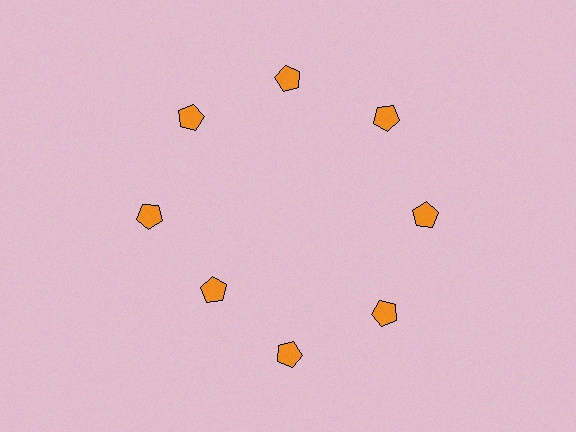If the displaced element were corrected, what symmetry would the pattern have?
It would have 8-fold rotational symmetry — the pattern would map onto itself every 45 degrees.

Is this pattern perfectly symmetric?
No. The 8 orange pentagons are arranged in a ring, but one element near the 8 o'clock position is pulled inward toward the center, breaking the 8-fold rotational symmetry.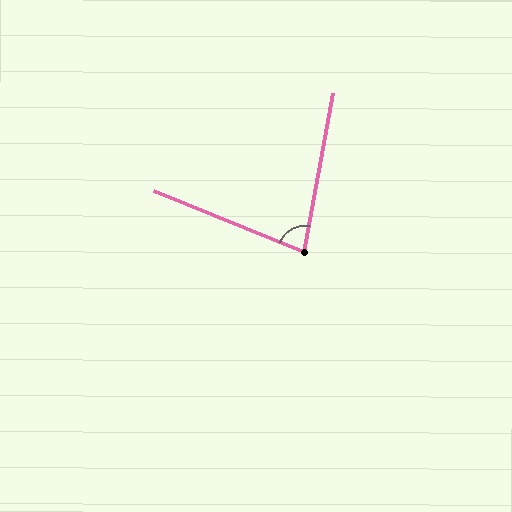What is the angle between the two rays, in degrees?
Approximately 78 degrees.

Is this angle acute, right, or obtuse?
It is acute.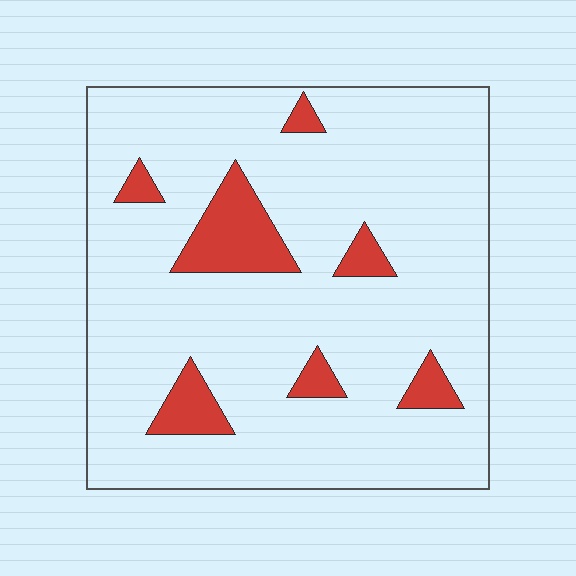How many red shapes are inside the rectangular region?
7.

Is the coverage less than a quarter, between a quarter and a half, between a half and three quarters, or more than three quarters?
Less than a quarter.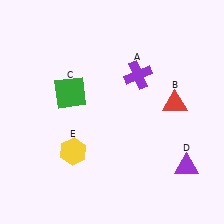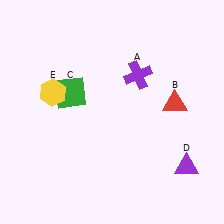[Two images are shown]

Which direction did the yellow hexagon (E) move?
The yellow hexagon (E) moved up.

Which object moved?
The yellow hexagon (E) moved up.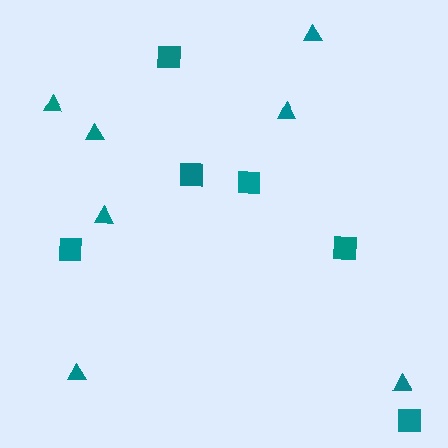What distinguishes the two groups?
There are 2 groups: one group of squares (6) and one group of triangles (7).